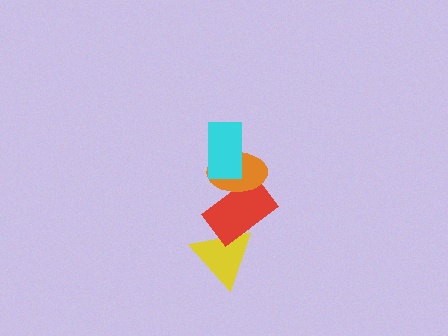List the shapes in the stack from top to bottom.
From top to bottom: the cyan rectangle, the orange ellipse, the red rectangle, the yellow triangle.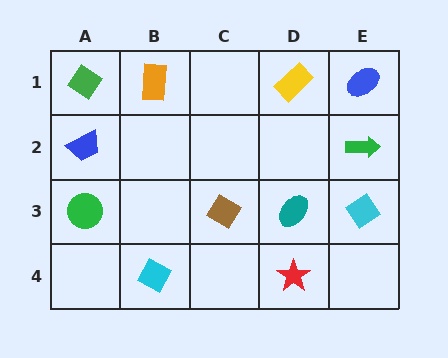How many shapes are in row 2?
2 shapes.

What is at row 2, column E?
A green arrow.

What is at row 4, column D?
A red star.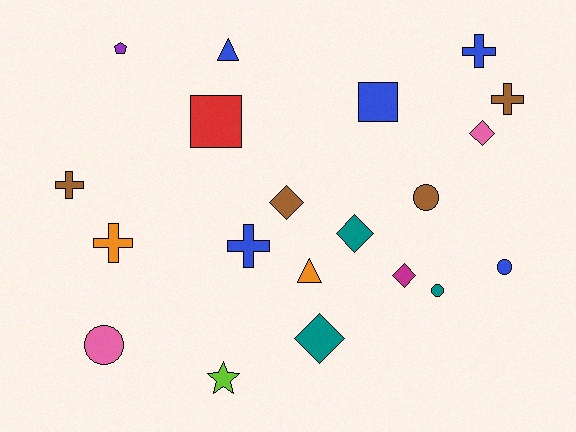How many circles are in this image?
There are 4 circles.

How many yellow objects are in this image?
There are no yellow objects.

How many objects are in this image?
There are 20 objects.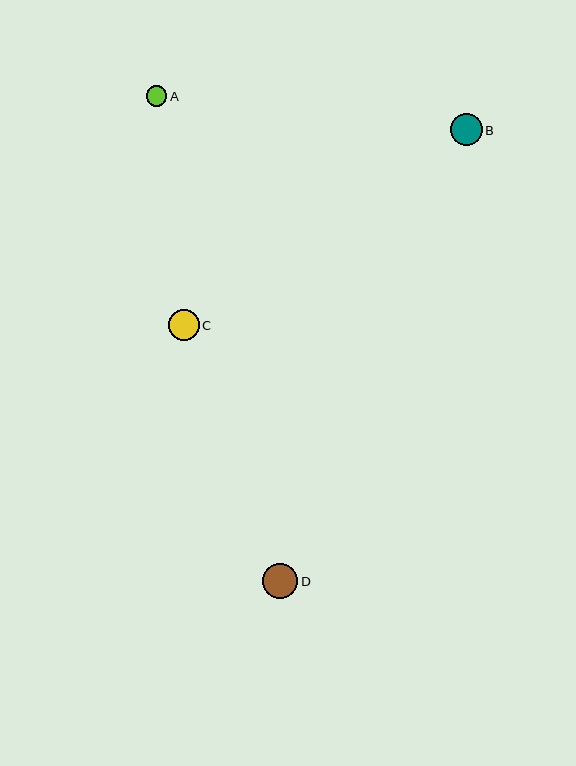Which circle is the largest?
Circle D is the largest with a size of approximately 35 pixels.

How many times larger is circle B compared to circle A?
Circle B is approximately 1.5 times the size of circle A.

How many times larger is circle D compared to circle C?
Circle D is approximately 1.1 times the size of circle C.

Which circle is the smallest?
Circle A is the smallest with a size of approximately 21 pixels.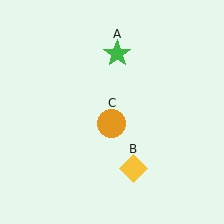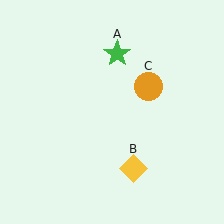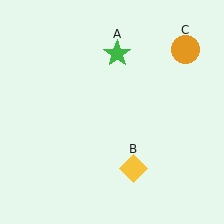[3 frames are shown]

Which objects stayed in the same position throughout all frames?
Green star (object A) and yellow diamond (object B) remained stationary.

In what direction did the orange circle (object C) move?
The orange circle (object C) moved up and to the right.